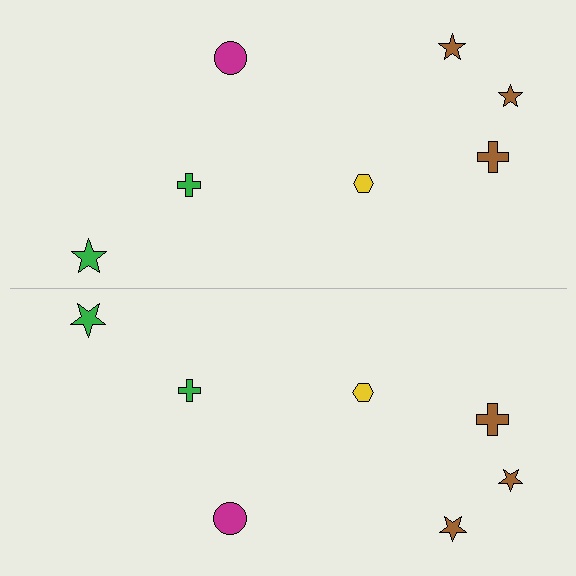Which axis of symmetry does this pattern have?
The pattern has a horizontal axis of symmetry running through the center of the image.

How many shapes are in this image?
There are 14 shapes in this image.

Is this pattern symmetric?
Yes, this pattern has bilateral (reflection) symmetry.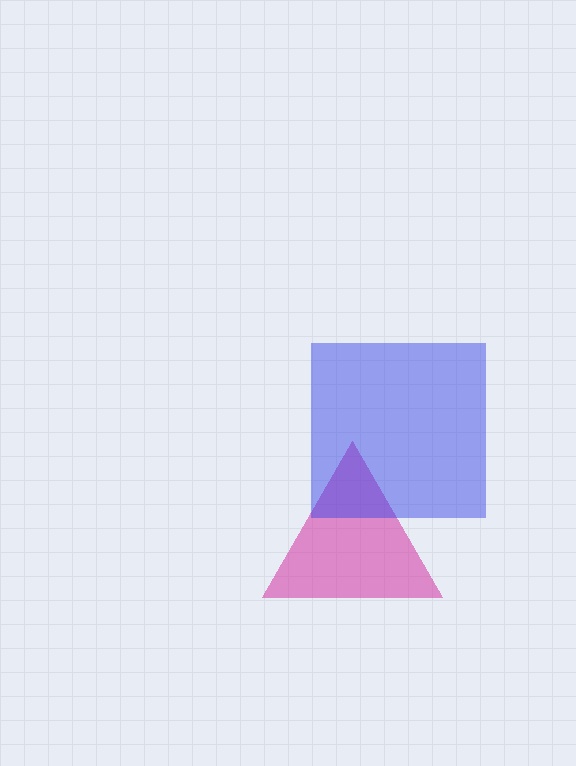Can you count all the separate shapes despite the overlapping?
Yes, there are 2 separate shapes.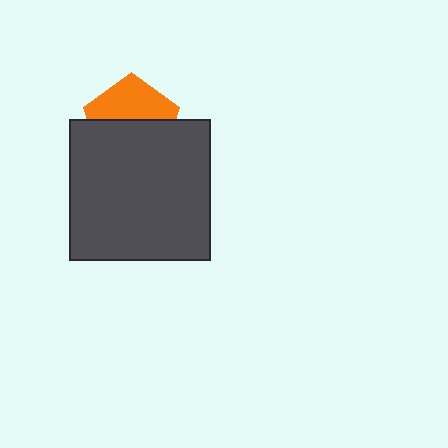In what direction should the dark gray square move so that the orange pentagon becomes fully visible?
The dark gray square should move down. That is the shortest direction to clear the overlap and leave the orange pentagon fully visible.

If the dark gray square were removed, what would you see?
You would see the complete orange pentagon.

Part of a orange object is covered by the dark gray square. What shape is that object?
It is a pentagon.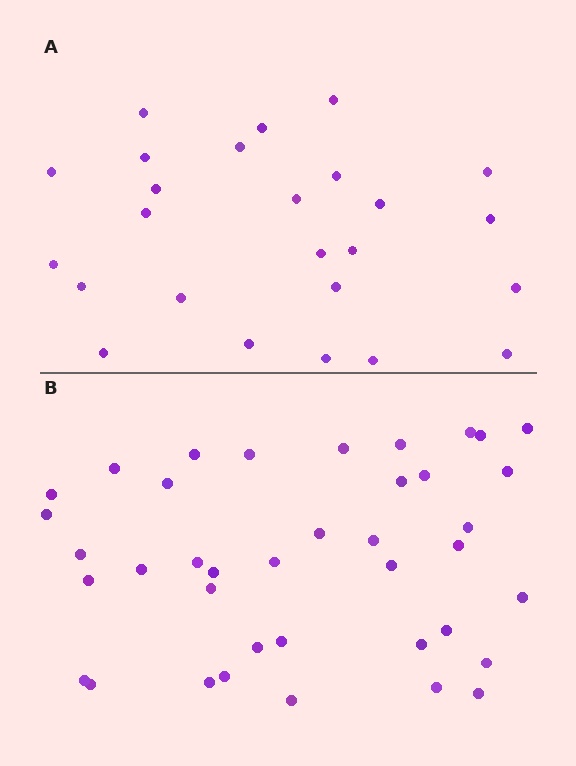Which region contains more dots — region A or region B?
Region B (the bottom region) has more dots.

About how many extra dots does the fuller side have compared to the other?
Region B has approximately 15 more dots than region A.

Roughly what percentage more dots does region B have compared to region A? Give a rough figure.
About 55% more.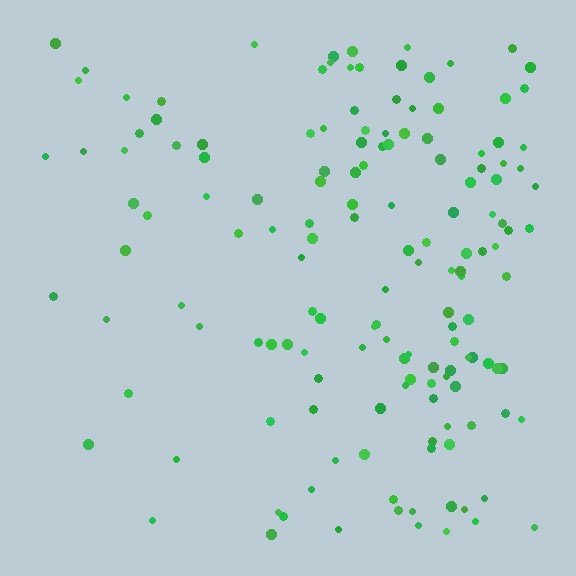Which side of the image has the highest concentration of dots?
The right.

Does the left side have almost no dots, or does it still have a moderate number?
Still a moderate number, just noticeably fewer than the right.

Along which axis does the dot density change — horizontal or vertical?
Horizontal.